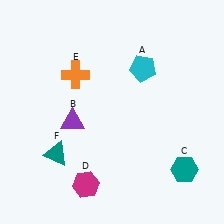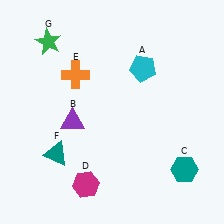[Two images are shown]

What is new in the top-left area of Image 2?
A green star (G) was added in the top-left area of Image 2.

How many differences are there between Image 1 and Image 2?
There is 1 difference between the two images.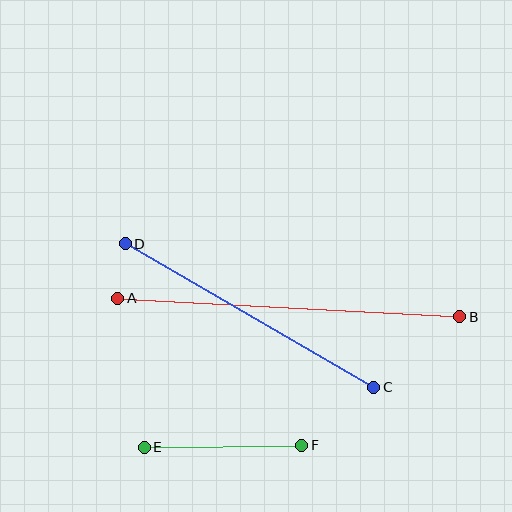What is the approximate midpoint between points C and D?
The midpoint is at approximately (250, 316) pixels.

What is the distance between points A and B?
The distance is approximately 342 pixels.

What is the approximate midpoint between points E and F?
The midpoint is at approximately (223, 446) pixels.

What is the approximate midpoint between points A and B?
The midpoint is at approximately (289, 307) pixels.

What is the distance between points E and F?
The distance is approximately 157 pixels.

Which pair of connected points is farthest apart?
Points A and B are farthest apart.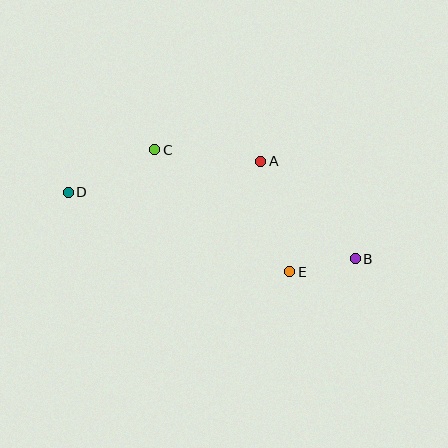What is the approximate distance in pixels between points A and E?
The distance between A and E is approximately 114 pixels.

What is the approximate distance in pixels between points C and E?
The distance between C and E is approximately 182 pixels.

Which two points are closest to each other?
Points B and E are closest to each other.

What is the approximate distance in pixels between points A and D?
The distance between A and D is approximately 195 pixels.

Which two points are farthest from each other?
Points B and D are farthest from each other.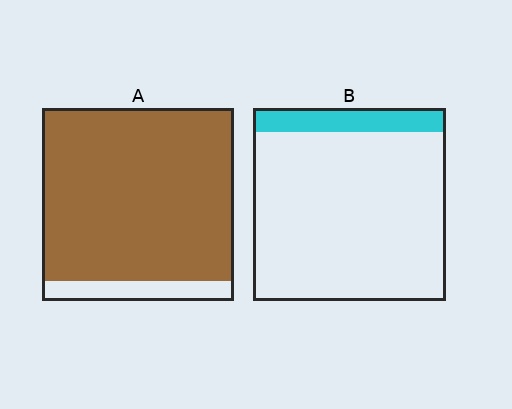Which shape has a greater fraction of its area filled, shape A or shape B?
Shape A.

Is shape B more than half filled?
No.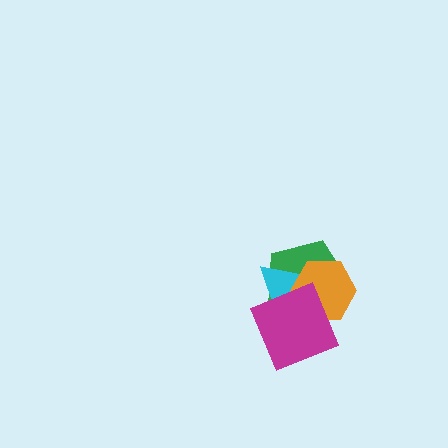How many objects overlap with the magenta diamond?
3 objects overlap with the magenta diamond.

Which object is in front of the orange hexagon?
The magenta diamond is in front of the orange hexagon.